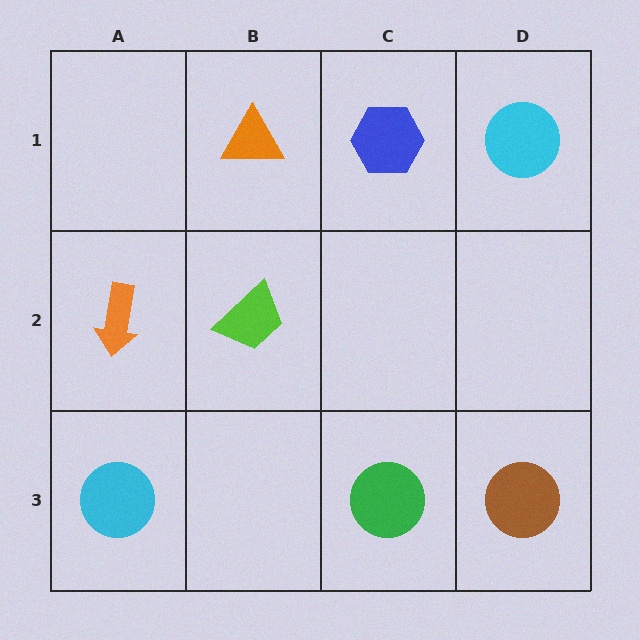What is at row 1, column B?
An orange triangle.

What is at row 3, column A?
A cyan circle.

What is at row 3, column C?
A green circle.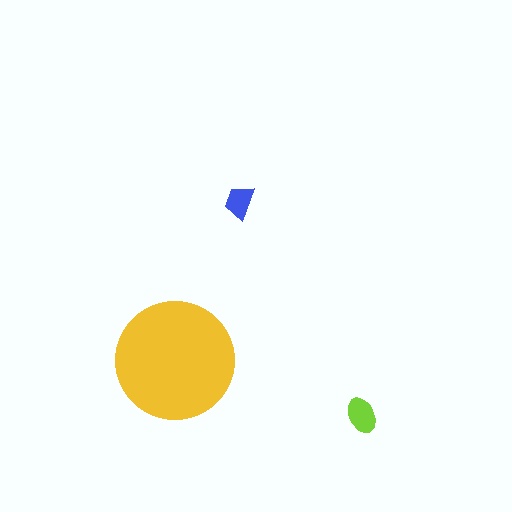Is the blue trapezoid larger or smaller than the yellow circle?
Smaller.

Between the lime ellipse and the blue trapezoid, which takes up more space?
The lime ellipse.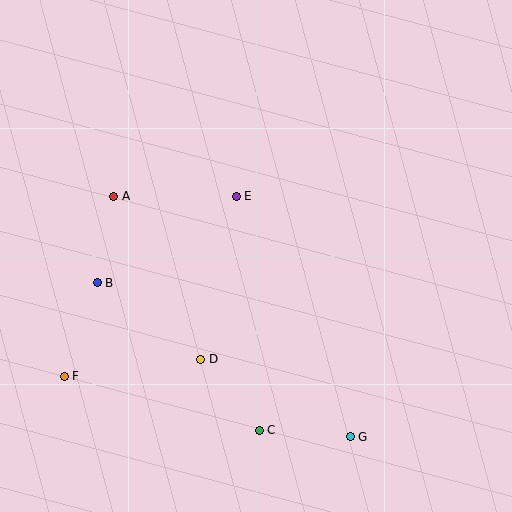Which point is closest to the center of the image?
Point E at (236, 196) is closest to the center.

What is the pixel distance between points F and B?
The distance between F and B is 99 pixels.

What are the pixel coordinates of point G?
Point G is at (350, 437).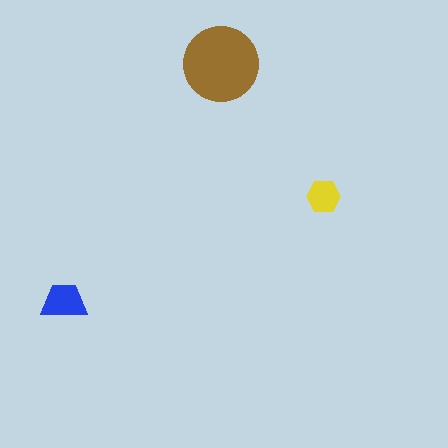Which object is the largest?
The brown circle.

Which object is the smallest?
The yellow hexagon.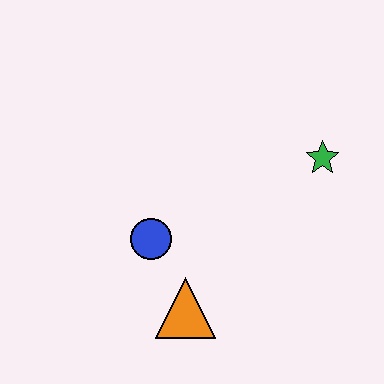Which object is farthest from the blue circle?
The green star is farthest from the blue circle.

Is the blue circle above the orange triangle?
Yes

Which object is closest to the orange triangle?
The blue circle is closest to the orange triangle.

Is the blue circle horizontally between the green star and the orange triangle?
No